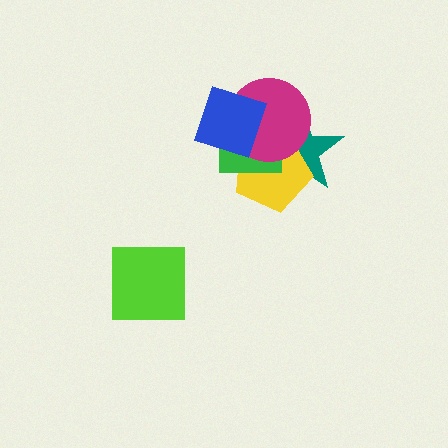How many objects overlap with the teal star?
3 objects overlap with the teal star.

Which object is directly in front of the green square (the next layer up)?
The magenta circle is directly in front of the green square.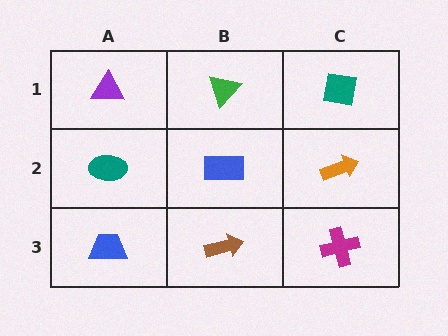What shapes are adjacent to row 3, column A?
A teal ellipse (row 2, column A), a brown arrow (row 3, column B).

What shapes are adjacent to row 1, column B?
A blue rectangle (row 2, column B), a purple triangle (row 1, column A), a teal square (row 1, column C).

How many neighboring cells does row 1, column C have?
2.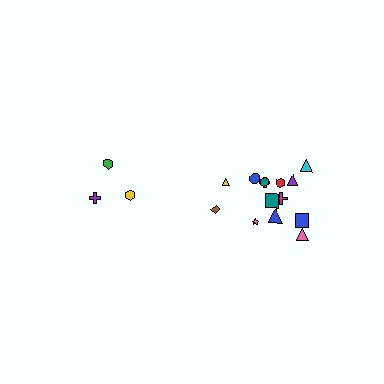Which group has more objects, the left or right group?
The right group.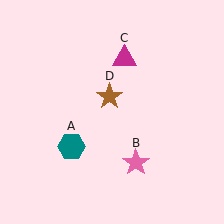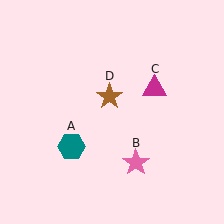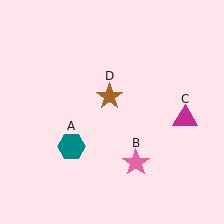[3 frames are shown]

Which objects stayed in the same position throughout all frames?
Teal hexagon (object A) and pink star (object B) and brown star (object D) remained stationary.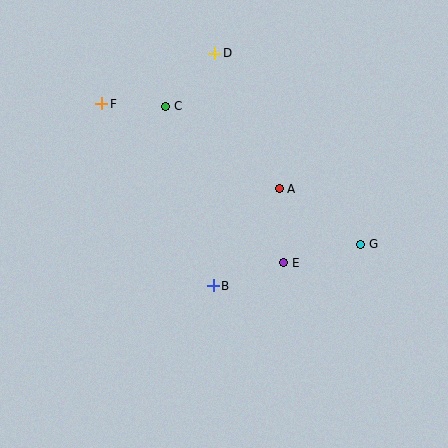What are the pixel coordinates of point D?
Point D is at (215, 53).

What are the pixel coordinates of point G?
Point G is at (361, 244).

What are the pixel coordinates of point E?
Point E is at (284, 263).